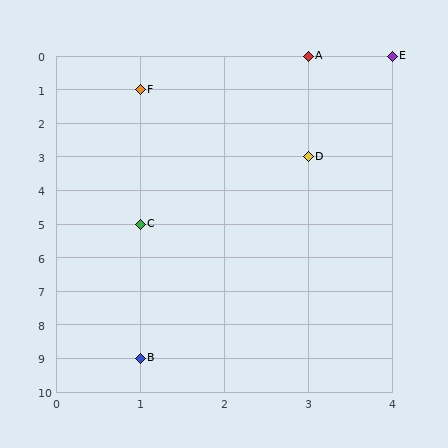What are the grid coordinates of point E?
Point E is at grid coordinates (4, 0).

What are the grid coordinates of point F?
Point F is at grid coordinates (1, 1).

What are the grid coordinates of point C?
Point C is at grid coordinates (1, 5).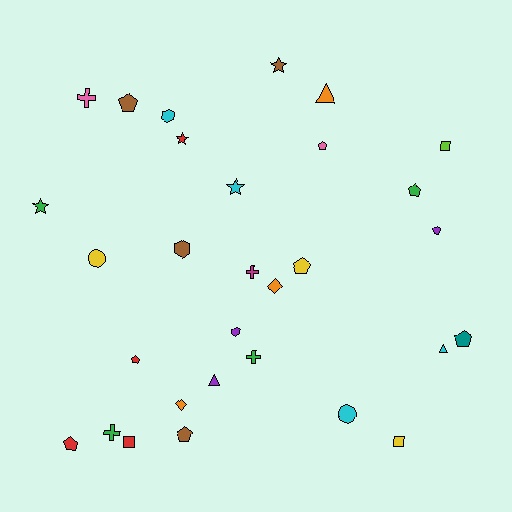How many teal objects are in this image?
There is 1 teal object.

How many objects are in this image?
There are 30 objects.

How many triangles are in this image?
There are 3 triangles.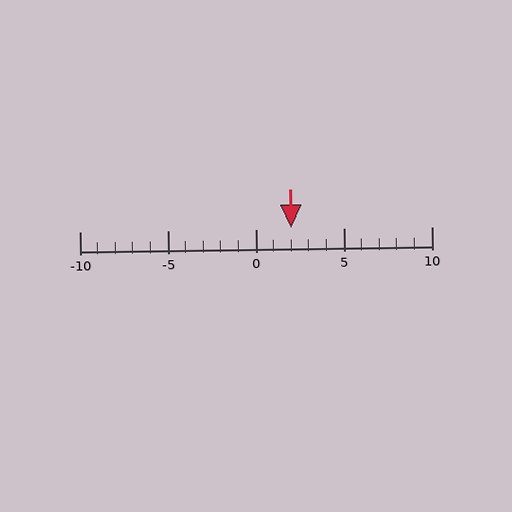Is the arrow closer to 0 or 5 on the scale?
The arrow is closer to 0.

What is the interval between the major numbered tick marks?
The major tick marks are spaced 5 units apart.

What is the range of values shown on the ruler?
The ruler shows values from -10 to 10.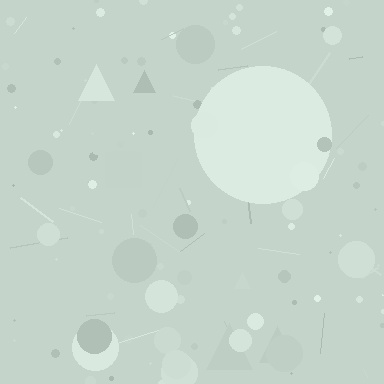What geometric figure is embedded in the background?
A circle is embedded in the background.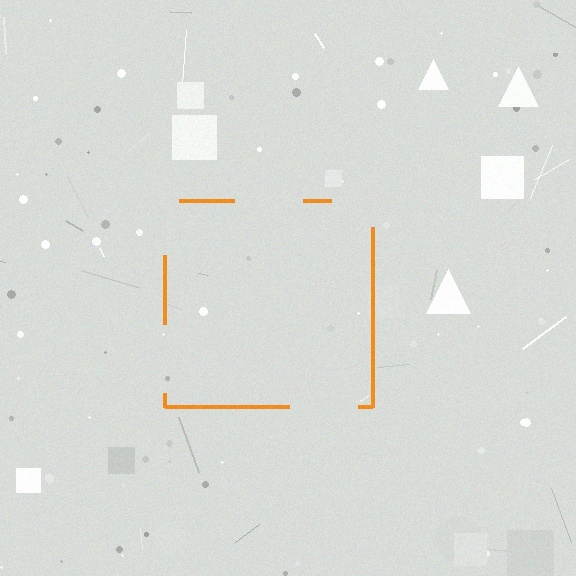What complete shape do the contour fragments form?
The contour fragments form a square.